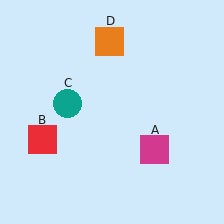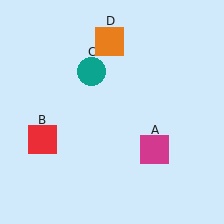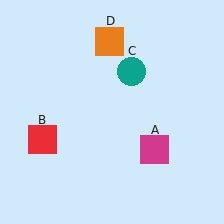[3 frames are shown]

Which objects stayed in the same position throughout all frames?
Magenta square (object A) and red square (object B) and orange square (object D) remained stationary.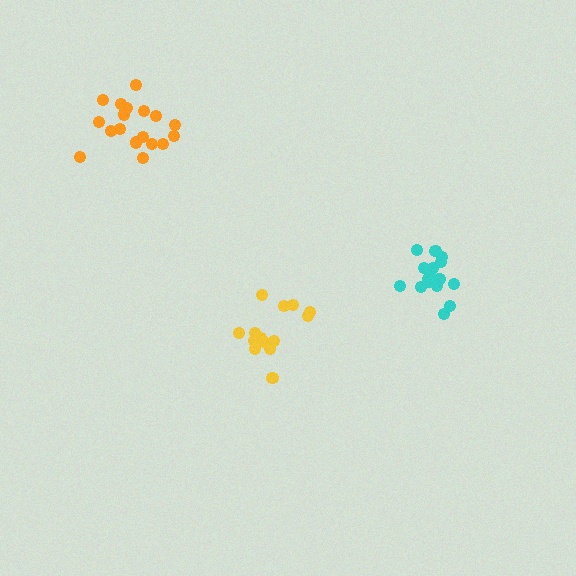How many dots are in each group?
Group 1: 18 dots, Group 2: 14 dots, Group 3: 16 dots (48 total).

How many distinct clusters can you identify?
There are 3 distinct clusters.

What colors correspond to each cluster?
The clusters are colored: orange, yellow, cyan.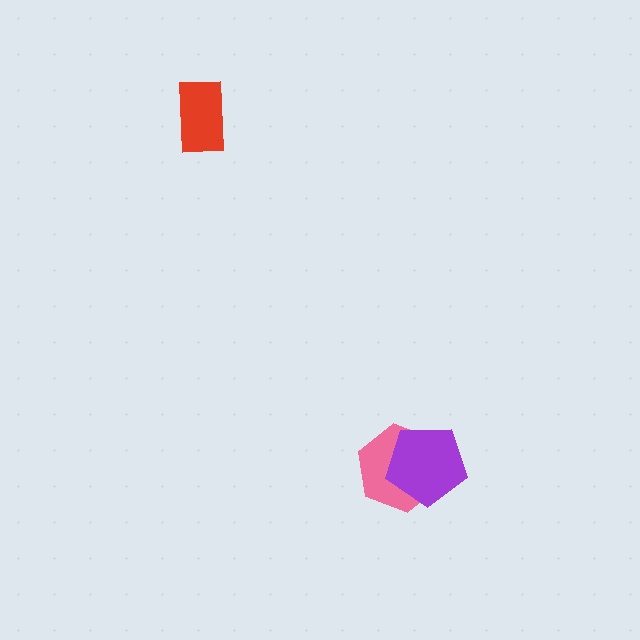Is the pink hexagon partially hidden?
Yes, it is partially covered by another shape.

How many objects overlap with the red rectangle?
0 objects overlap with the red rectangle.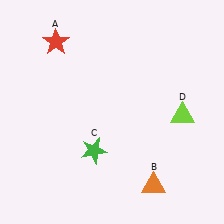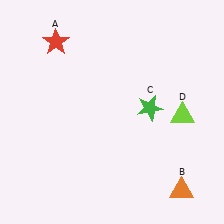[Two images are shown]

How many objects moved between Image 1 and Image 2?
2 objects moved between the two images.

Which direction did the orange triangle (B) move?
The orange triangle (B) moved right.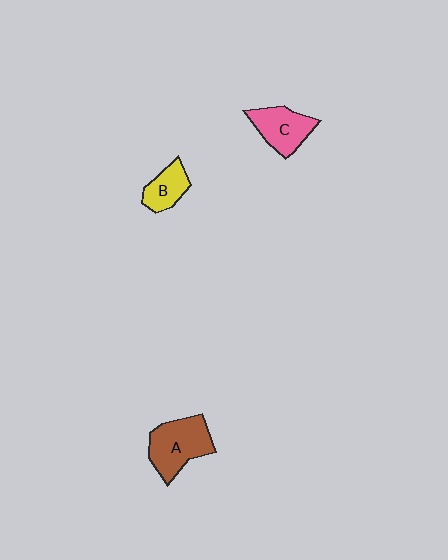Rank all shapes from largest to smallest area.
From largest to smallest: A (brown), C (pink), B (yellow).